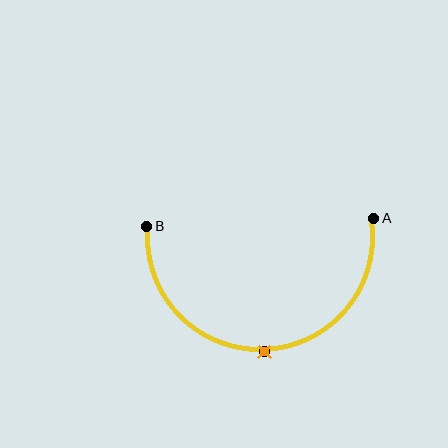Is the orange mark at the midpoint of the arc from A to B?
Yes. The orange mark lies on the arc at equal arc-length from both A and B — it is the arc midpoint.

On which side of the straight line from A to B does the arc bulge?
The arc bulges below the straight line connecting A and B.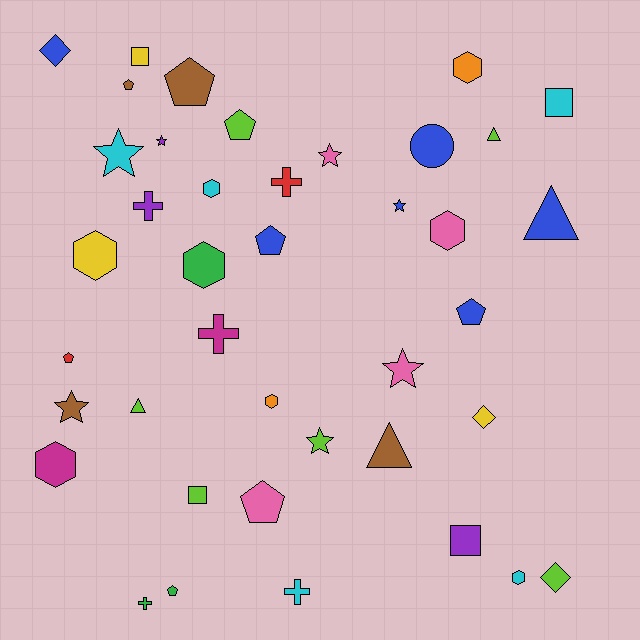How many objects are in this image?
There are 40 objects.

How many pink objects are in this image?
There are 4 pink objects.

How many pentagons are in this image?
There are 8 pentagons.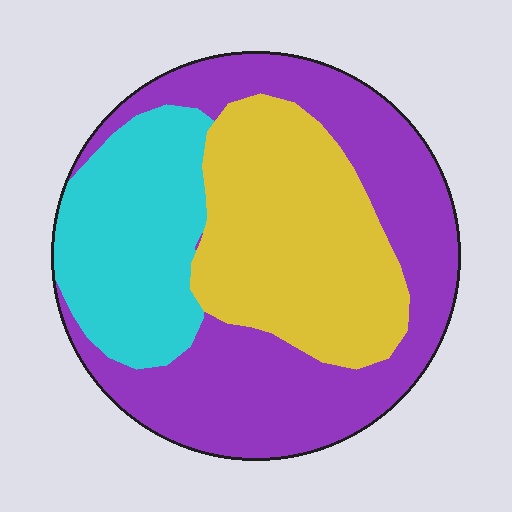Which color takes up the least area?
Cyan, at roughly 25%.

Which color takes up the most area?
Purple, at roughly 45%.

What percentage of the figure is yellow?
Yellow covers about 30% of the figure.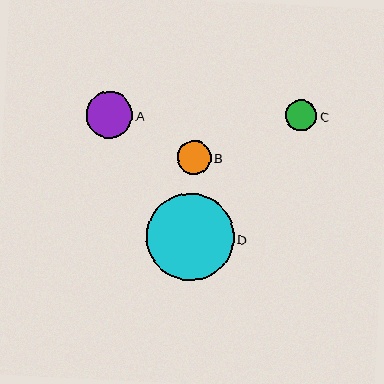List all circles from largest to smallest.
From largest to smallest: D, A, B, C.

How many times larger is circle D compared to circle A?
Circle D is approximately 1.9 times the size of circle A.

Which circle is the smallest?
Circle C is the smallest with a size of approximately 31 pixels.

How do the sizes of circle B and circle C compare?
Circle B and circle C are approximately the same size.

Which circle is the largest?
Circle D is the largest with a size of approximately 87 pixels.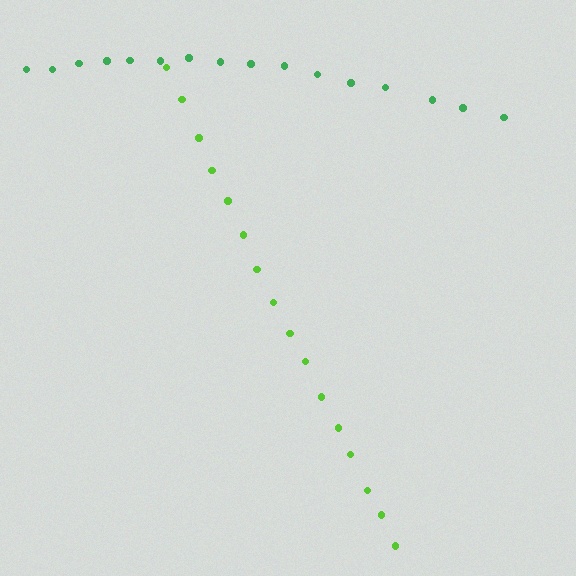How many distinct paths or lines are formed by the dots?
There are 2 distinct paths.